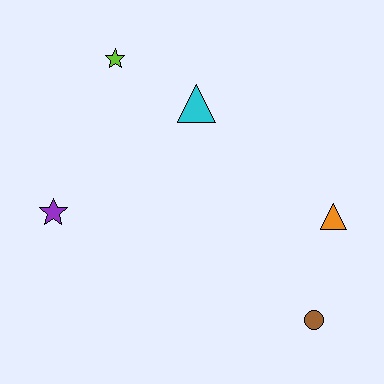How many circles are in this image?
There is 1 circle.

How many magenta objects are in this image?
There are no magenta objects.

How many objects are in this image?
There are 5 objects.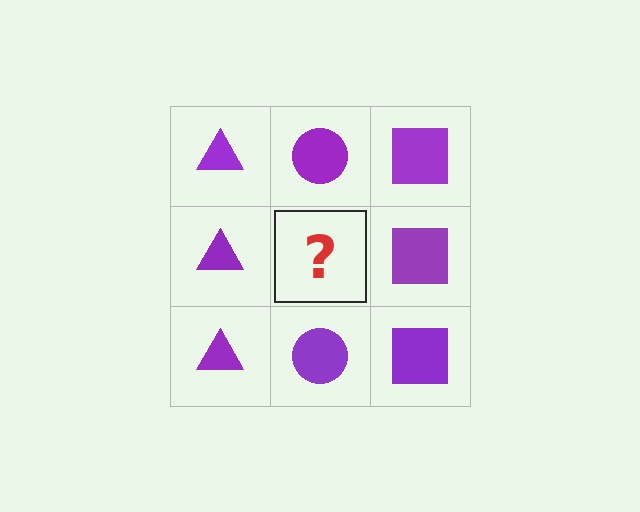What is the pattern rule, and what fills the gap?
The rule is that each column has a consistent shape. The gap should be filled with a purple circle.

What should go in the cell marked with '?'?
The missing cell should contain a purple circle.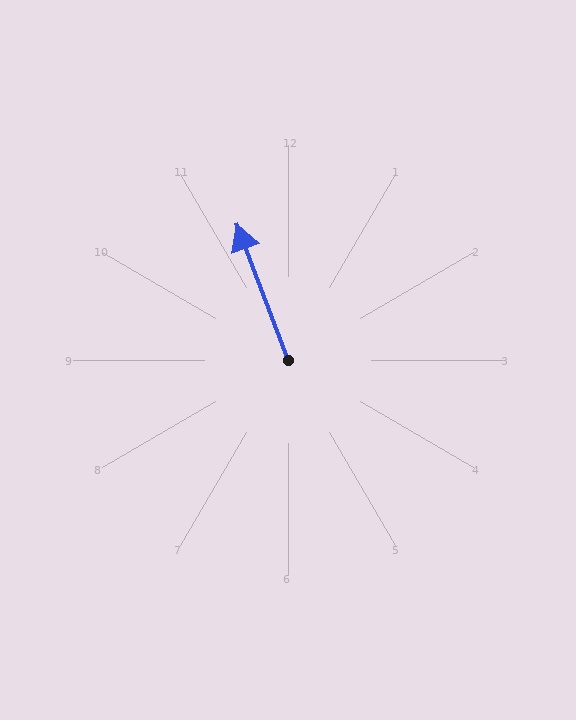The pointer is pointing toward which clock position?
Roughly 11 o'clock.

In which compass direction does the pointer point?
North.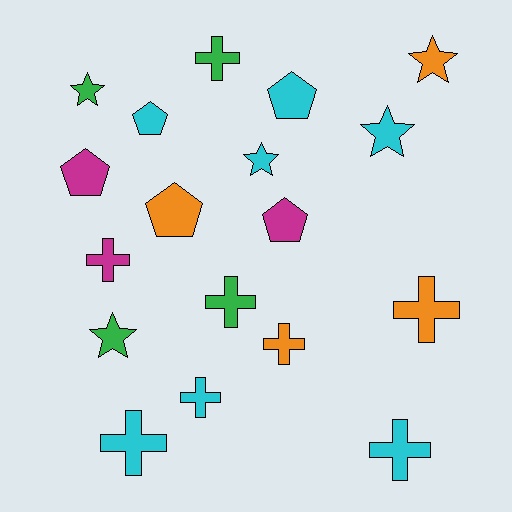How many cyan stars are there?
There are 2 cyan stars.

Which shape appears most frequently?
Cross, with 8 objects.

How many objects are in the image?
There are 18 objects.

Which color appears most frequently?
Cyan, with 7 objects.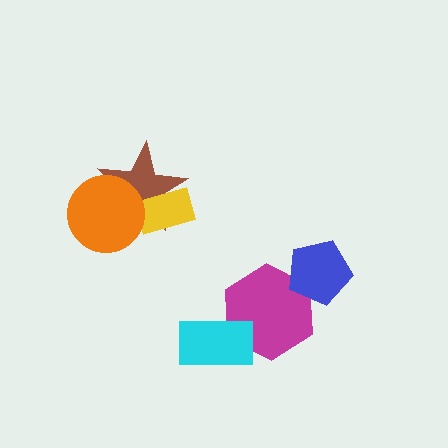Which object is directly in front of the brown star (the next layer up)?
The yellow rectangle is directly in front of the brown star.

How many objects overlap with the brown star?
2 objects overlap with the brown star.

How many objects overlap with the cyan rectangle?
1 object overlaps with the cyan rectangle.